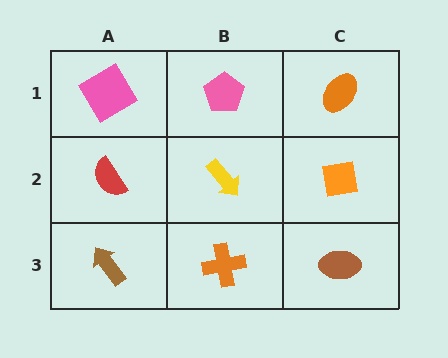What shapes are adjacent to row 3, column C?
An orange square (row 2, column C), an orange cross (row 3, column B).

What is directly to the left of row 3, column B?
A brown arrow.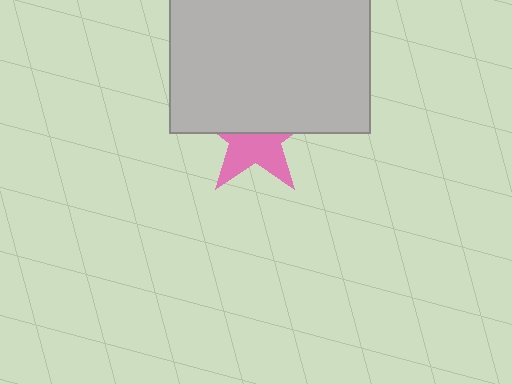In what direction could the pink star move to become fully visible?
The pink star could move down. That would shift it out from behind the light gray rectangle entirely.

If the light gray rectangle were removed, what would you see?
You would see the complete pink star.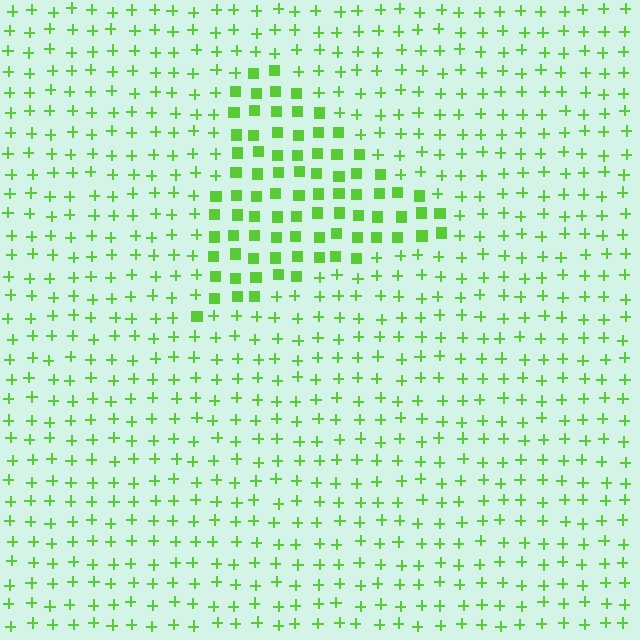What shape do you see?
I see a triangle.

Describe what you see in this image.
The image is filled with small lime elements arranged in a uniform grid. A triangle-shaped region contains squares, while the surrounding area contains plus signs. The boundary is defined purely by the change in element shape.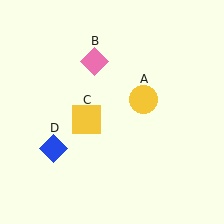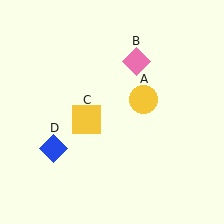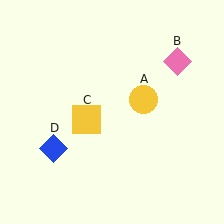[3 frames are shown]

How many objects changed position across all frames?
1 object changed position: pink diamond (object B).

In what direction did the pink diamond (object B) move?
The pink diamond (object B) moved right.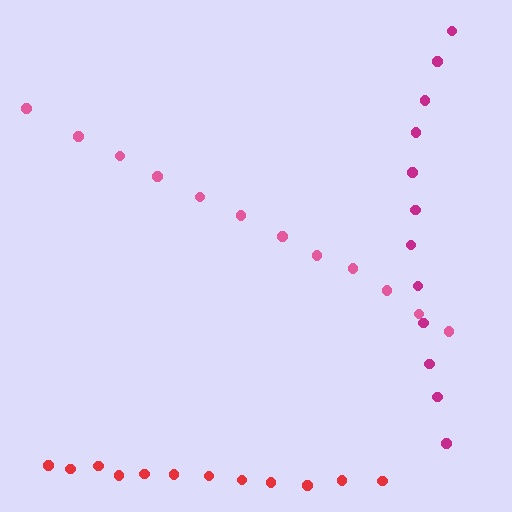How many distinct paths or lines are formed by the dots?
There are 3 distinct paths.